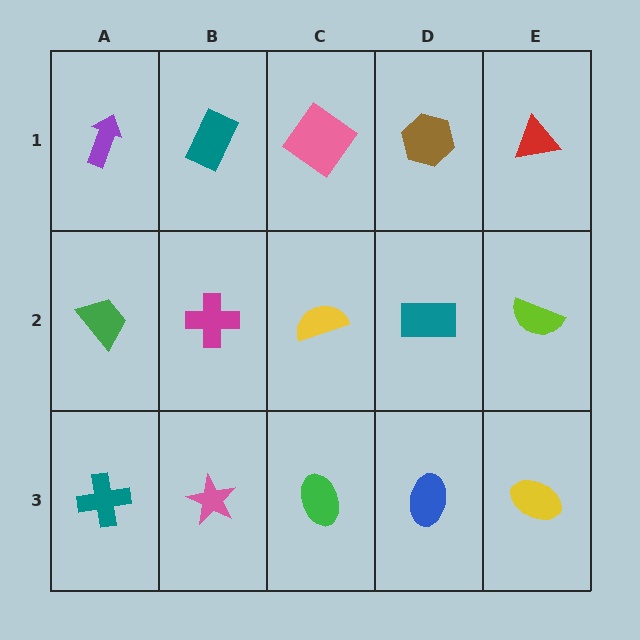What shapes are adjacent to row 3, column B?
A magenta cross (row 2, column B), a teal cross (row 3, column A), a green ellipse (row 3, column C).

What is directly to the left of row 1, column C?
A teal rectangle.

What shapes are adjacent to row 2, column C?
A pink diamond (row 1, column C), a green ellipse (row 3, column C), a magenta cross (row 2, column B), a teal rectangle (row 2, column D).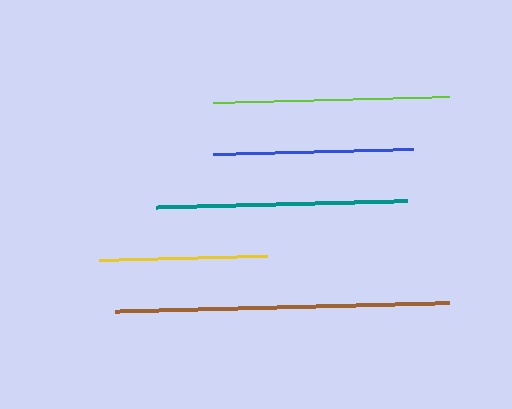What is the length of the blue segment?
The blue segment is approximately 200 pixels long.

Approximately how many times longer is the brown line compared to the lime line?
The brown line is approximately 1.4 times the length of the lime line.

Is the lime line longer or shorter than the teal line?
The teal line is longer than the lime line.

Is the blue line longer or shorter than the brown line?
The brown line is longer than the blue line.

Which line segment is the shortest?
The yellow line is the shortest at approximately 168 pixels.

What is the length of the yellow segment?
The yellow segment is approximately 168 pixels long.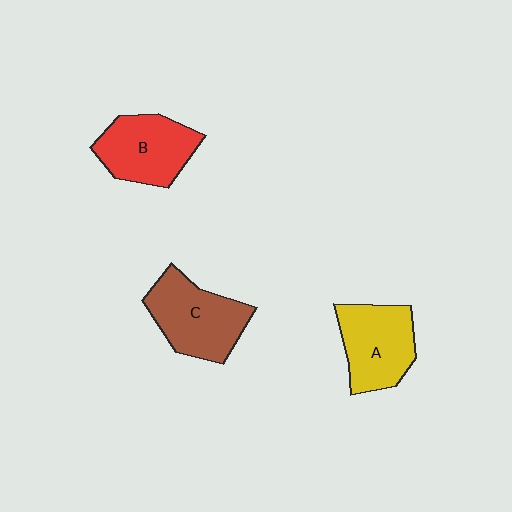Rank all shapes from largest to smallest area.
From largest to smallest: C (brown), B (red), A (yellow).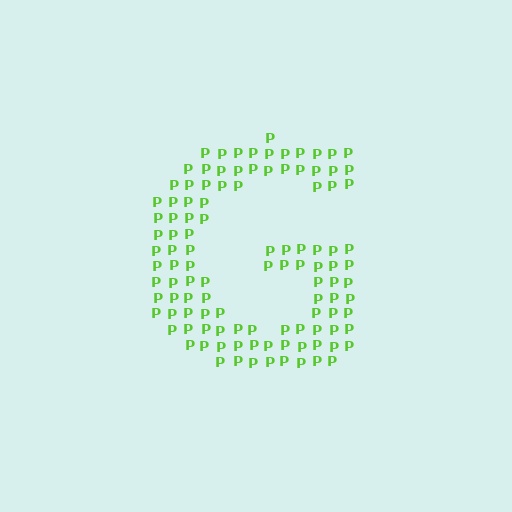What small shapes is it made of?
It is made of small letter P's.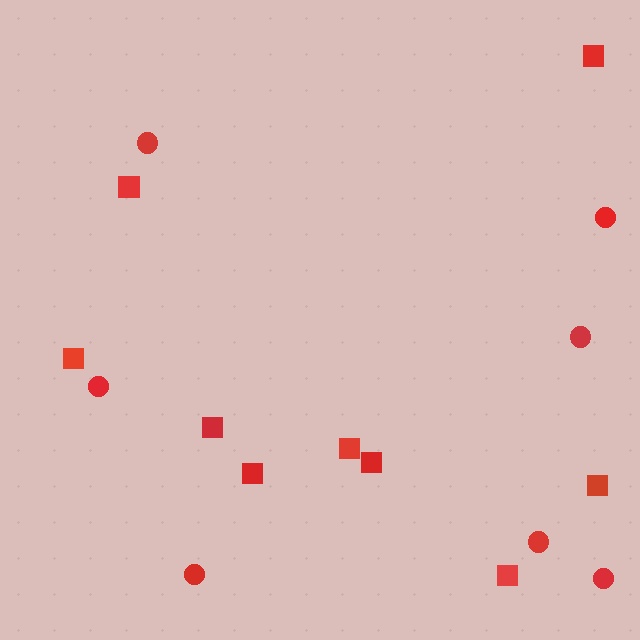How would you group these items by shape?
There are 2 groups: one group of circles (7) and one group of squares (9).